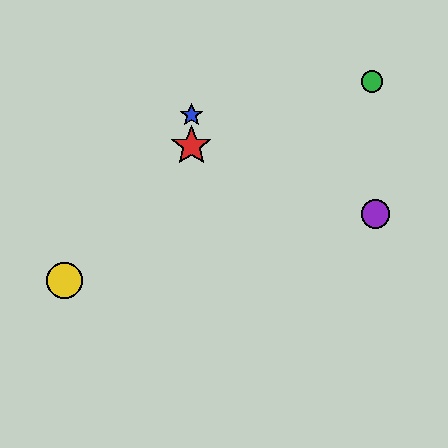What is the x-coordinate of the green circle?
The green circle is at x≈372.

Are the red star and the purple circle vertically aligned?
No, the red star is at x≈191 and the purple circle is at x≈375.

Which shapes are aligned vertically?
The red star, the blue star are aligned vertically.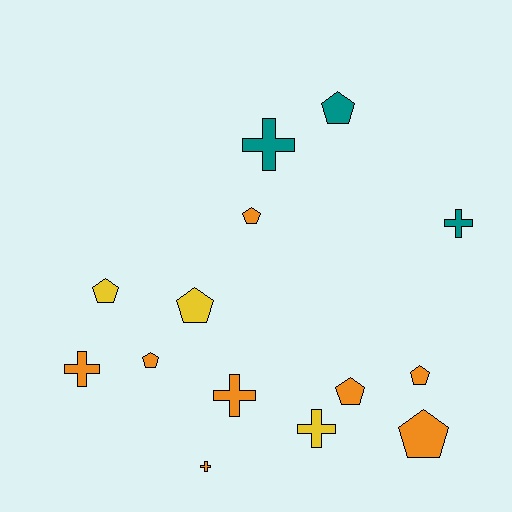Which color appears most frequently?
Orange, with 8 objects.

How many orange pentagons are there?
There are 5 orange pentagons.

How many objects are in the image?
There are 14 objects.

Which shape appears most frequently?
Pentagon, with 8 objects.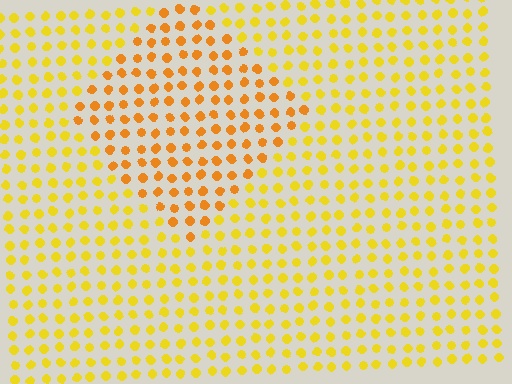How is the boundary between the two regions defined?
The boundary is defined purely by a slight shift in hue (about 24 degrees). Spacing, size, and orientation are identical on both sides.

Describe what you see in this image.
The image is filled with small yellow elements in a uniform arrangement. A diamond-shaped region is visible where the elements are tinted to a slightly different hue, forming a subtle color boundary.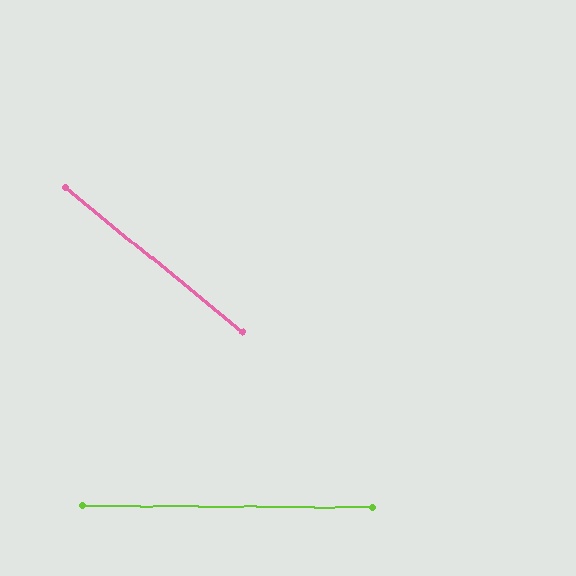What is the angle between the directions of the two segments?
Approximately 39 degrees.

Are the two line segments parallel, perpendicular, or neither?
Neither parallel nor perpendicular — they differ by about 39°.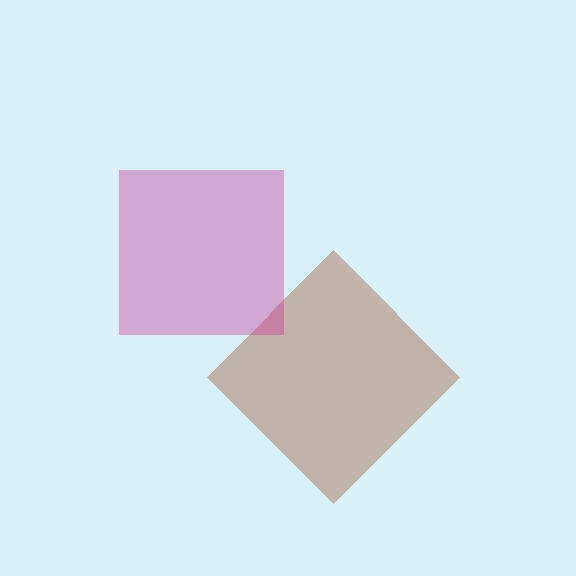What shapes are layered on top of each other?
The layered shapes are: a brown diamond, a magenta square.